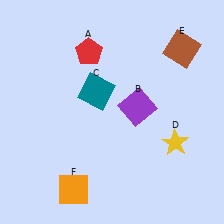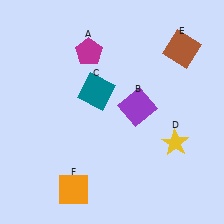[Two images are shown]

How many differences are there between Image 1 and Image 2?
There is 1 difference between the two images.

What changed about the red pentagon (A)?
In Image 1, A is red. In Image 2, it changed to magenta.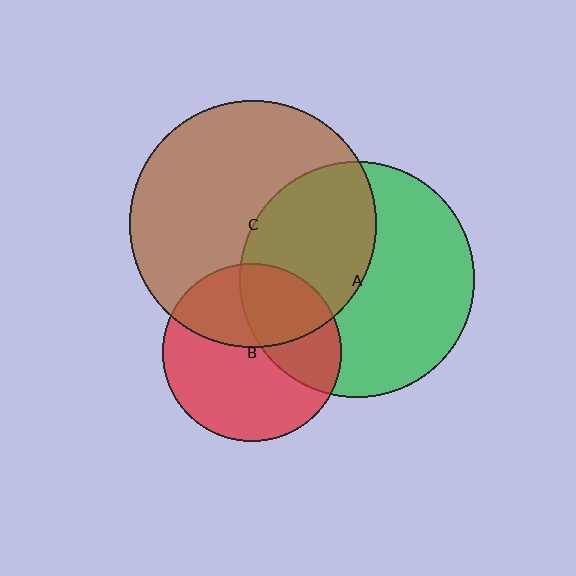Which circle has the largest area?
Circle C (brown).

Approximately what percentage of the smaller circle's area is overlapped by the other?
Approximately 45%.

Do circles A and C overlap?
Yes.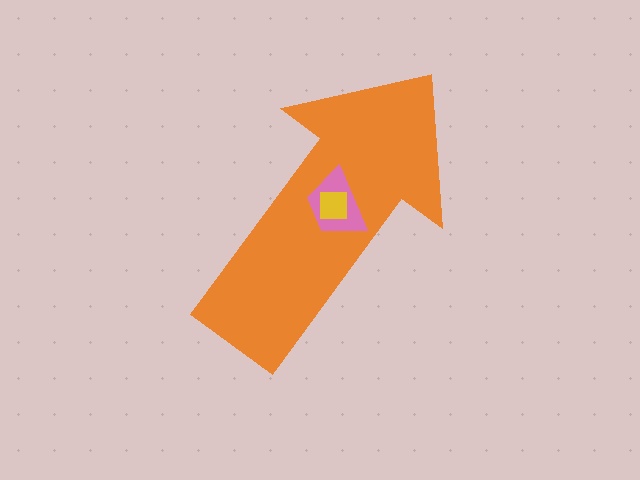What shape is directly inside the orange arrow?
The pink trapezoid.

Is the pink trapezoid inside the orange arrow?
Yes.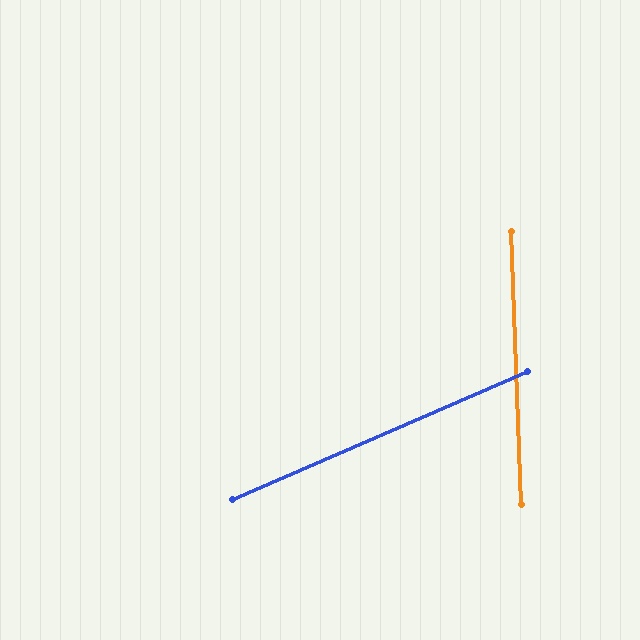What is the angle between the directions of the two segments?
Approximately 69 degrees.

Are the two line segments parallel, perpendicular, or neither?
Neither parallel nor perpendicular — they differ by about 69°.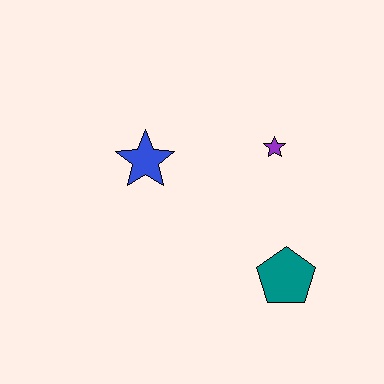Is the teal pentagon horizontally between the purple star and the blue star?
No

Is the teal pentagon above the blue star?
No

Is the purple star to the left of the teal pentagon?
Yes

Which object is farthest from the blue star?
The teal pentagon is farthest from the blue star.